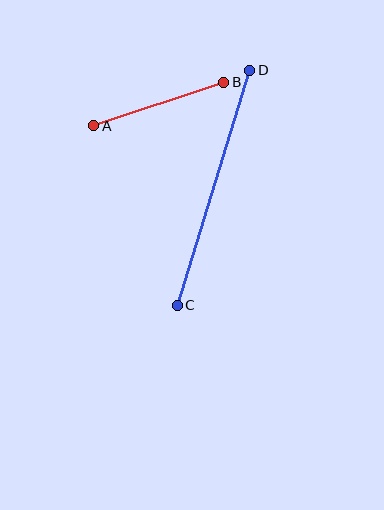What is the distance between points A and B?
The distance is approximately 137 pixels.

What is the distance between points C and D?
The distance is approximately 246 pixels.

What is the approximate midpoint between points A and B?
The midpoint is at approximately (159, 104) pixels.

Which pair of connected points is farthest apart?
Points C and D are farthest apart.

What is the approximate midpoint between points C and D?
The midpoint is at approximately (214, 188) pixels.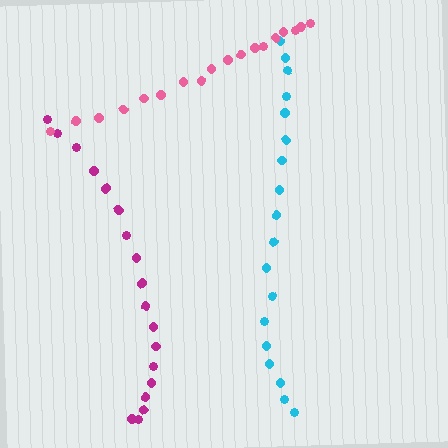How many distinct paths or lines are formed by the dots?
There are 3 distinct paths.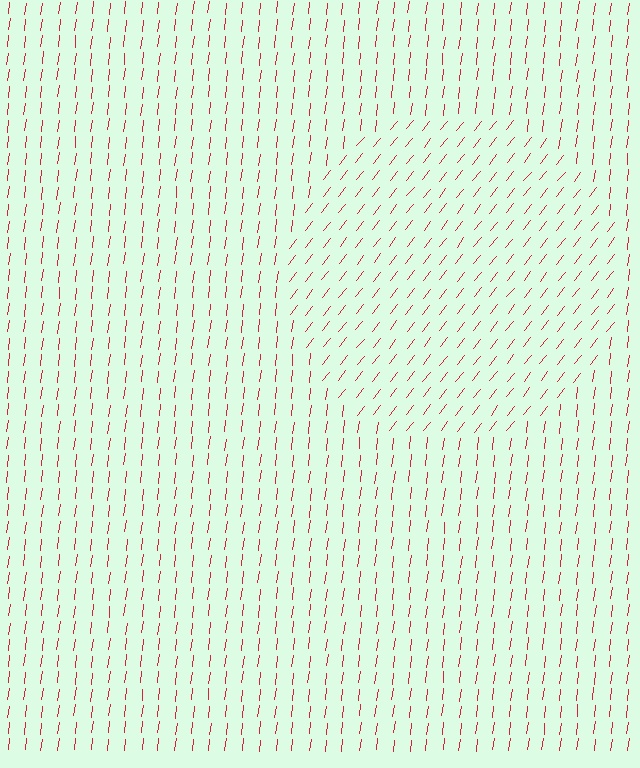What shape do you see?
I see a circle.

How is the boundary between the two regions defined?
The boundary is defined purely by a change in line orientation (approximately 31 degrees difference). All lines are the same color and thickness.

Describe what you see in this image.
The image is filled with small red line segments. A circle region in the image has lines oriented differently from the surrounding lines, creating a visible texture boundary.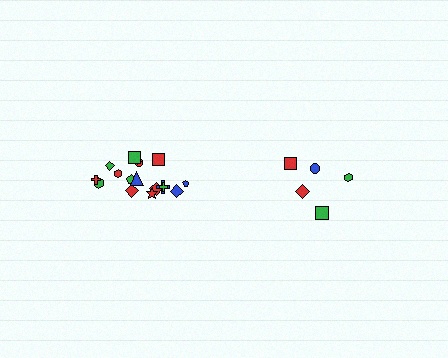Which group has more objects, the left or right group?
The left group.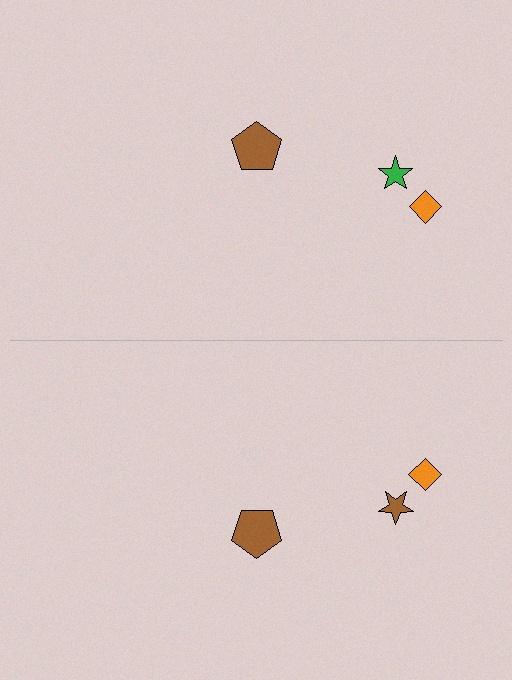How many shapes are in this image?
There are 6 shapes in this image.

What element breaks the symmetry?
The brown star on the bottom side breaks the symmetry — its mirror counterpart is green.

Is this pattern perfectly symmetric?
No, the pattern is not perfectly symmetric. The brown star on the bottom side breaks the symmetry — its mirror counterpart is green.